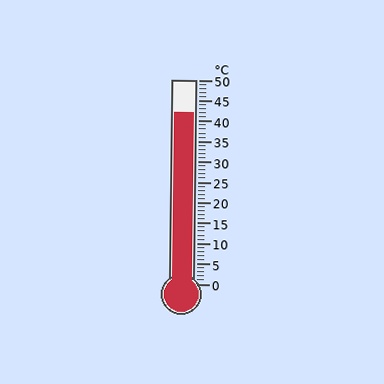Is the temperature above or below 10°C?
The temperature is above 10°C.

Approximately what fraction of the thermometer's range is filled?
The thermometer is filled to approximately 85% of its range.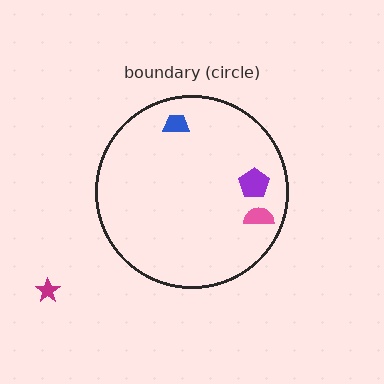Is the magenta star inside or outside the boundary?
Outside.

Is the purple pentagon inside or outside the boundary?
Inside.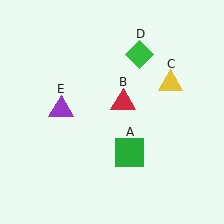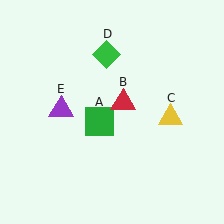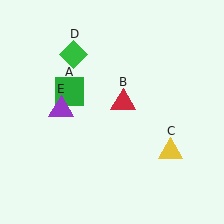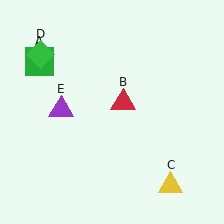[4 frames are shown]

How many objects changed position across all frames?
3 objects changed position: green square (object A), yellow triangle (object C), green diamond (object D).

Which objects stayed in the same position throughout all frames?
Red triangle (object B) and purple triangle (object E) remained stationary.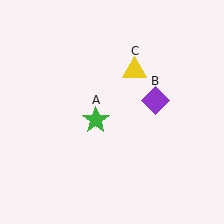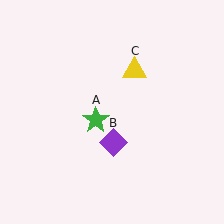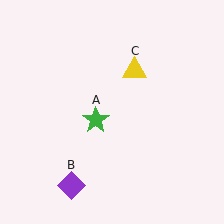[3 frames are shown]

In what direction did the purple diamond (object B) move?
The purple diamond (object B) moved down and to the left.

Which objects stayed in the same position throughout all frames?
Green star (object A) and yellow triangle (object C) remained stationary.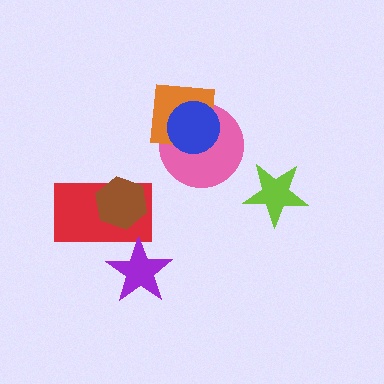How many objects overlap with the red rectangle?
2 objects overlap with the red rectangle.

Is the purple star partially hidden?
No, no other shape covers it.